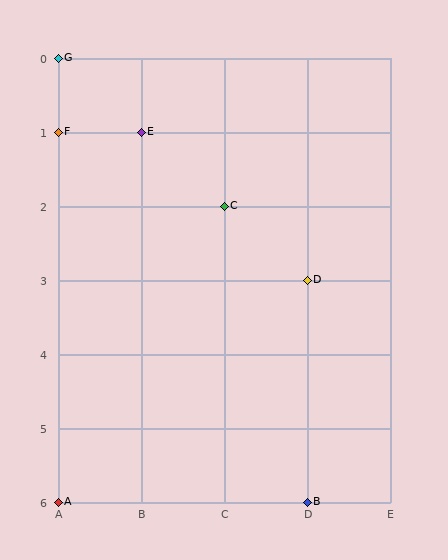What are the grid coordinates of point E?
Point E is at grid coordinates (B, 1).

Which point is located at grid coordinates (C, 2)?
Point C is at (C, 2).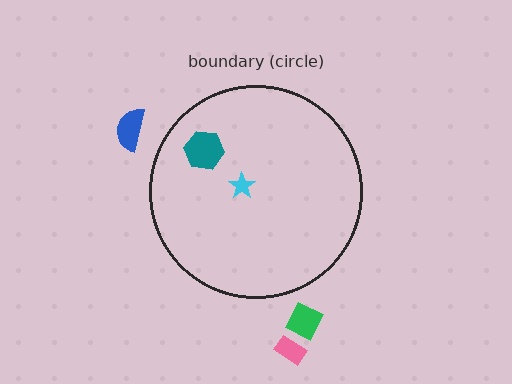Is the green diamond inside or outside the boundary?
Outside.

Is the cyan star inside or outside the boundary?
Inside.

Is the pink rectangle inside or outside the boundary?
Outside.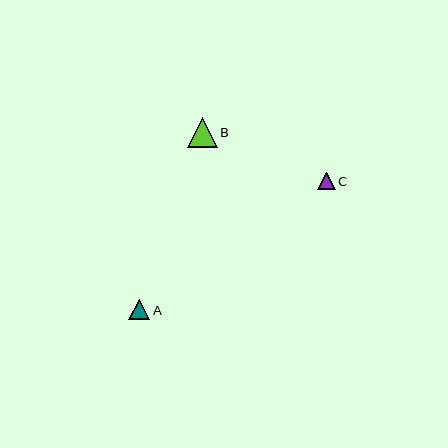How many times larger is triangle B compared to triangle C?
Triangle B is approximately 1.7 times the size of triangle C.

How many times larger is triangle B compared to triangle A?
Triangle B is approximately 1.4 times the size of triangle A.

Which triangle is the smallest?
Triangle C is the smallest with a size of approximately 18 pixels.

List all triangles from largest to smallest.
From largest to smallest: B, A, C.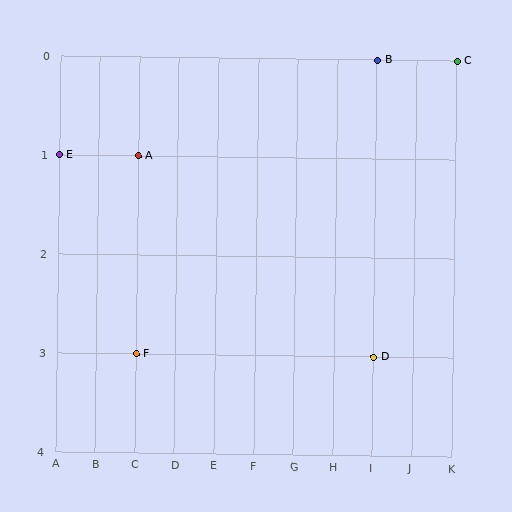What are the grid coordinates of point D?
Point D is at grid coordinates (I, 3).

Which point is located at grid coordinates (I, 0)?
Point B is at (I, 0).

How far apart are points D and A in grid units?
Points D and A are 6 columns and 2 rows apart (about 6.3 grid units diagonally).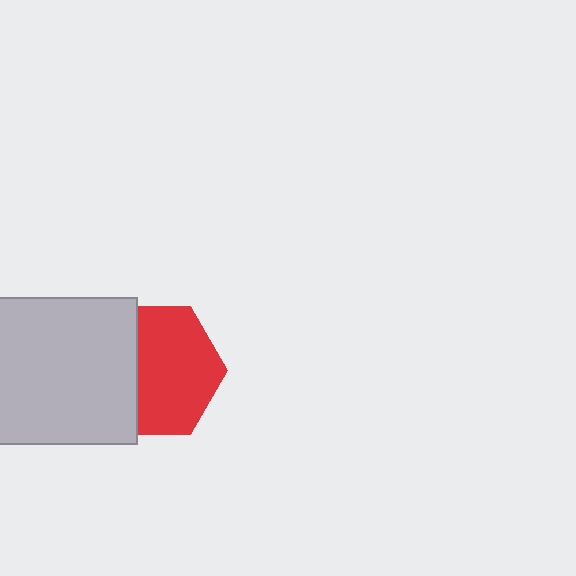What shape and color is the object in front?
The object in front is a light gray square.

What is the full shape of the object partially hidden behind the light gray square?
The partially hidden object is a red hexagon.